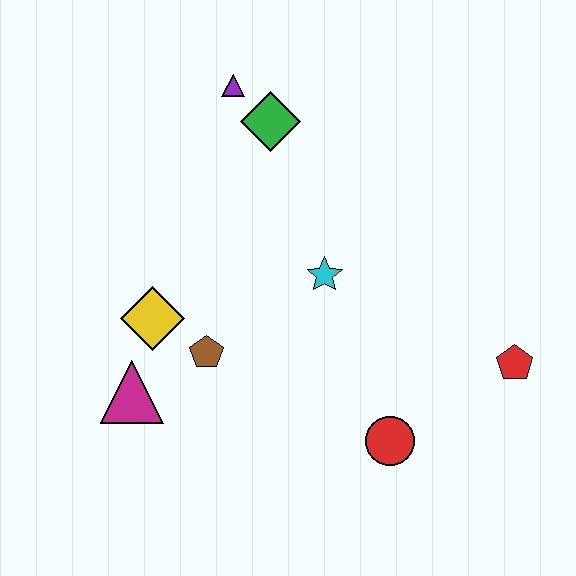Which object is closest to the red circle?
The red pentagon is closest to the red circle.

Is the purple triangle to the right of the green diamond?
No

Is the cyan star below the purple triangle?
Yes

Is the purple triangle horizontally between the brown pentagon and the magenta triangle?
No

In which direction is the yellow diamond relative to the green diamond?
The yellow diamond is below the green diamond.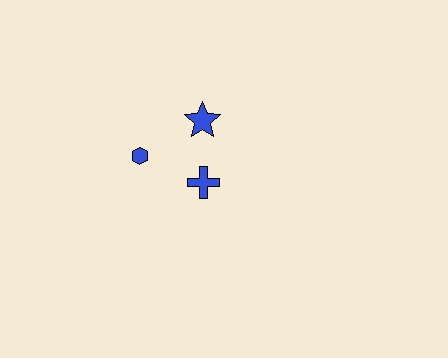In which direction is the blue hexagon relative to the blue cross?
The blue hexagon is to the left of the blue cross.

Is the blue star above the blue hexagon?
Yes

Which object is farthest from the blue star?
The blue hexagon is farthest from the blue star.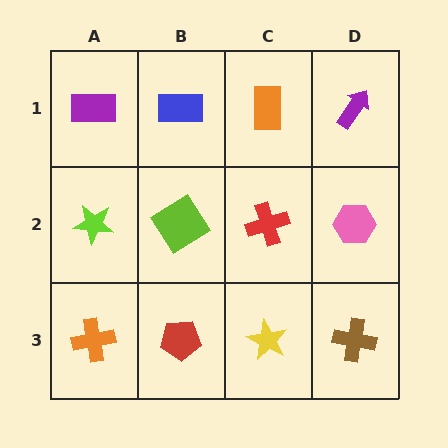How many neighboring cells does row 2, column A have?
3.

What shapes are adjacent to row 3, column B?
A lime diamond (row 2, column B), an orange cross (row 3, column A), a yellow star (row 3, column C).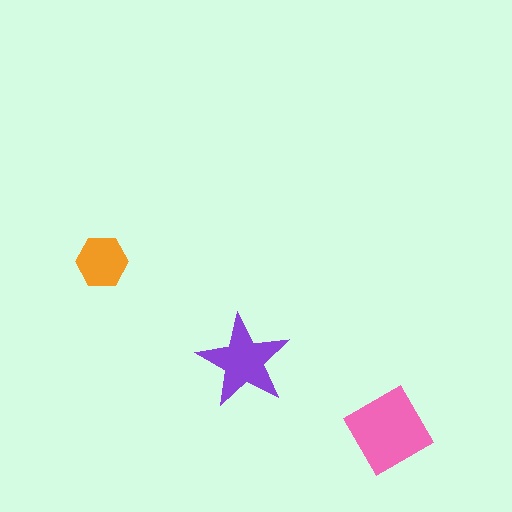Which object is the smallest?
The orange hexagon.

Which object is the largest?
The pink diamond.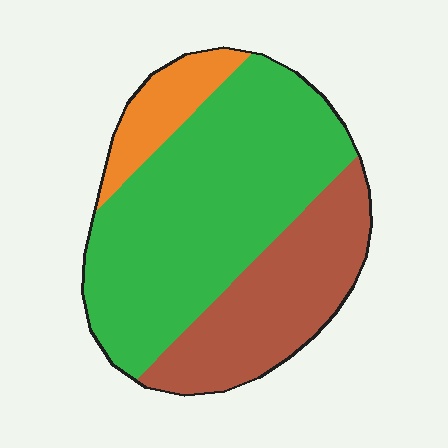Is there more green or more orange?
Green.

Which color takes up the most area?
Green, at roughly 60%.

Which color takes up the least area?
Orange, at roughly 10%.